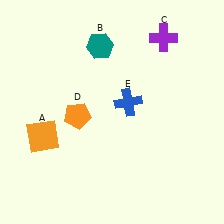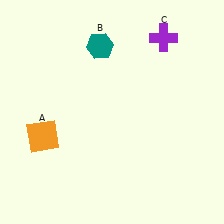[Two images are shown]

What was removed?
The blue cross (E), the orange pentagon (D) were removed in Image 2.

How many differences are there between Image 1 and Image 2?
There are 2 differences between the two images.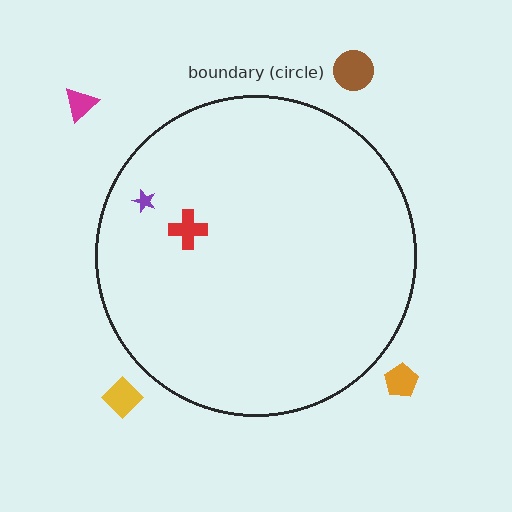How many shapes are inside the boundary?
2 inside, 4 outside.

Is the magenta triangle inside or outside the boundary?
Outside.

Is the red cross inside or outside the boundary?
Inside.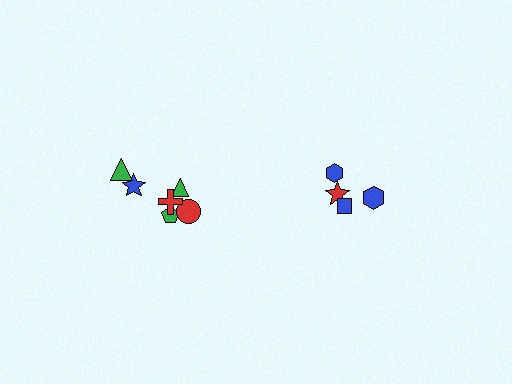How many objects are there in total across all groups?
There are 10 objects.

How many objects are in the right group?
There are 4 objects.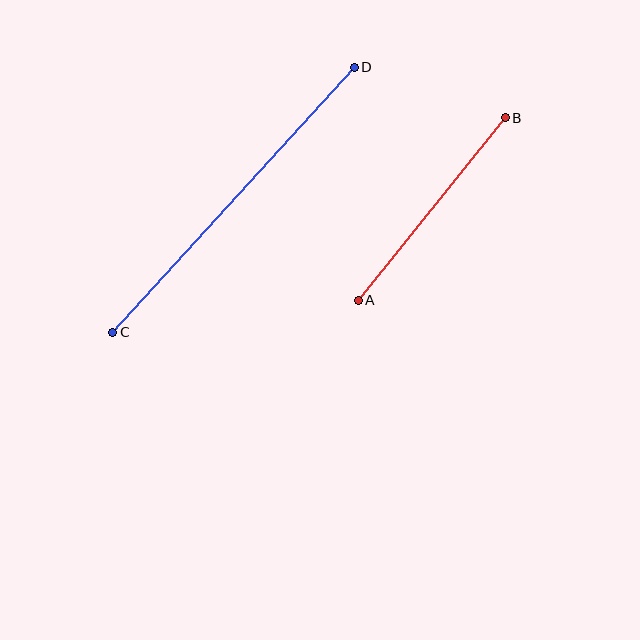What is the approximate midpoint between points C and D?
The midpoint is at approximately (234, 200) pixels.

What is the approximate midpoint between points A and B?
The midpoint is at approximately (432, 209) pixels.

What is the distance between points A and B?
The distance is approximately 234 pixels.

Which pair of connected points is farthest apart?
Points C and D are farthest apart.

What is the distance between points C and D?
The distance is approximately 359 pixels.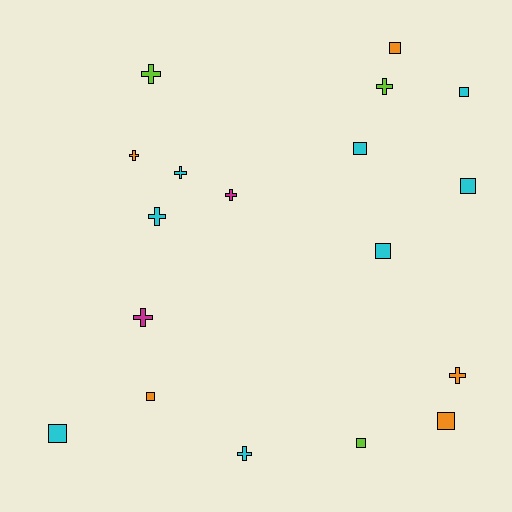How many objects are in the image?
There are 18 objects.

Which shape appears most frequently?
Cross, with 9 objects.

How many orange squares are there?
There are 3 orange squares.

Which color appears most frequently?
Cyan, with 8 objects.